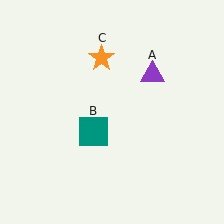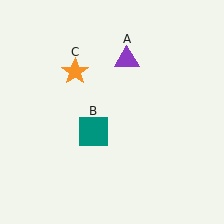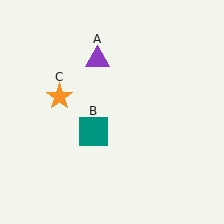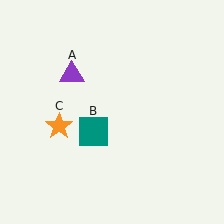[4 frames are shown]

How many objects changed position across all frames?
2 objects changed position: purple triangle (object A), orange star (object C).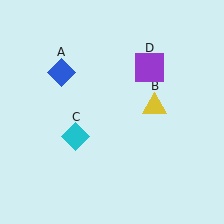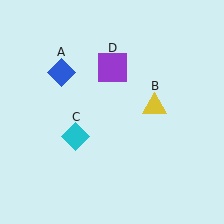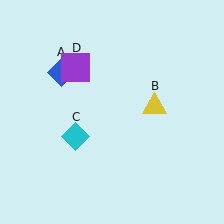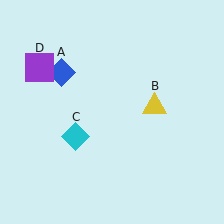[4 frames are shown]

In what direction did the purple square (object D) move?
The purple square (object D) moved left.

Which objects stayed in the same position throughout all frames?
Blue diamond (object A) and yellow triangle (object B) and cyan diamond (object C) remained stationary.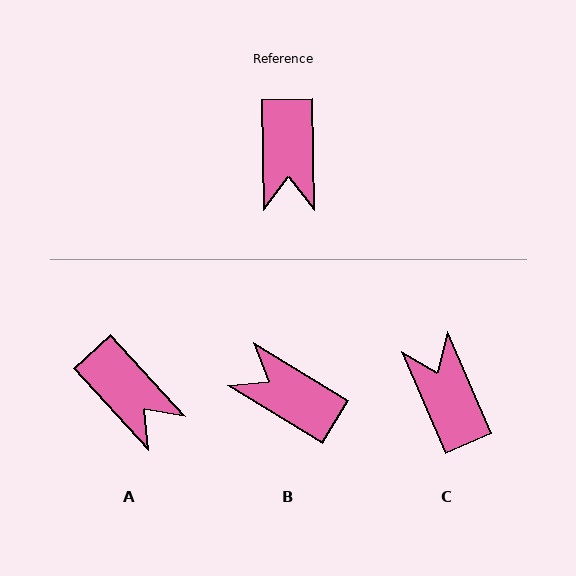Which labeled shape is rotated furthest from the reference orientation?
C, about 158 degrees away.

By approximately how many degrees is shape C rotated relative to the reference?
Approximately 158 degrees clockwise.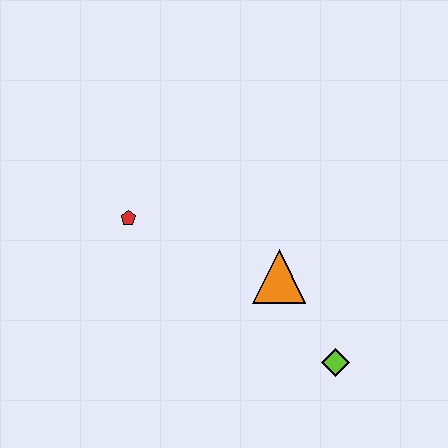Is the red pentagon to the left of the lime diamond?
Yes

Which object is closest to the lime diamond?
The orange triangle is closest to the lime diamond.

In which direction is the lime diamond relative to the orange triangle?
The lime diamond is below the orange triangle.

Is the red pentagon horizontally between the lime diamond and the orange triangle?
No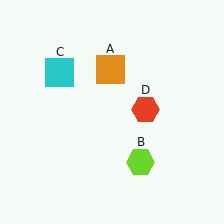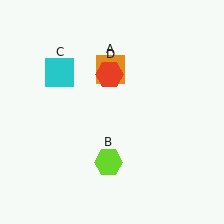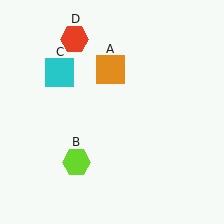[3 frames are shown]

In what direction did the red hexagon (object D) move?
The red hexagon (object D) moved up and to the left.